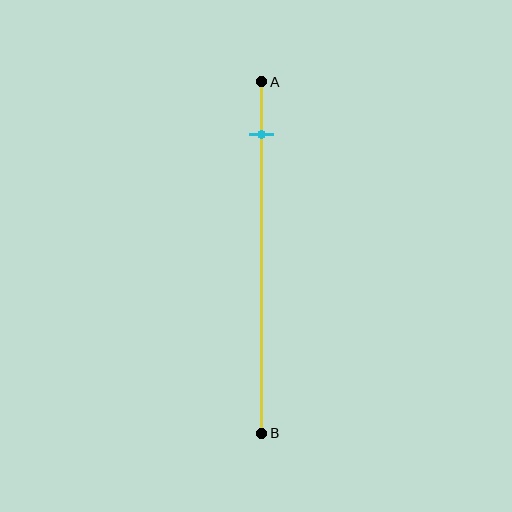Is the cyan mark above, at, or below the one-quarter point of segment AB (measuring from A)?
The cyan mark is above the one-quarter point of segment AB.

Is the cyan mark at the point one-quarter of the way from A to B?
No, the mark is at about 15% from A, not at the 25% one-quarter point.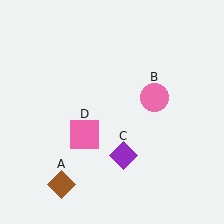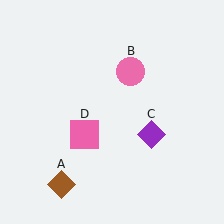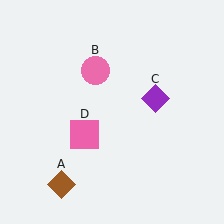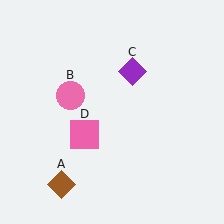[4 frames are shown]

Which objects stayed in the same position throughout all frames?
Brown diamond (object A) and pink square (object D) remained stationary.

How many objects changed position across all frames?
2 objects changed position: pink circle (object B), purple diamond (object C).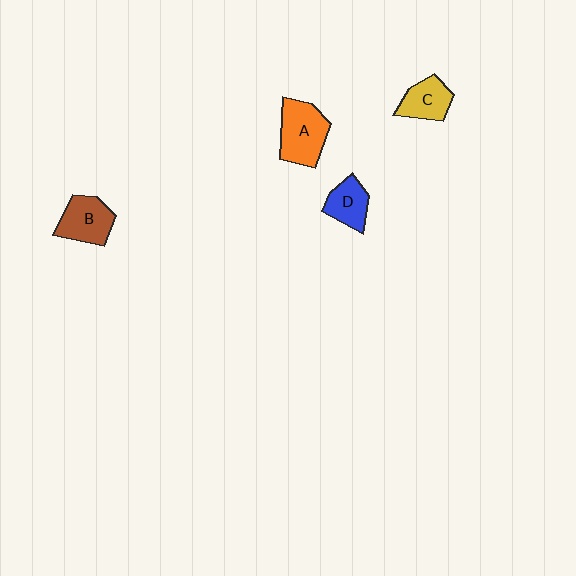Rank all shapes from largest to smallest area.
From largest to smallest: A (orange), B (brown), C (yellow), D (blue).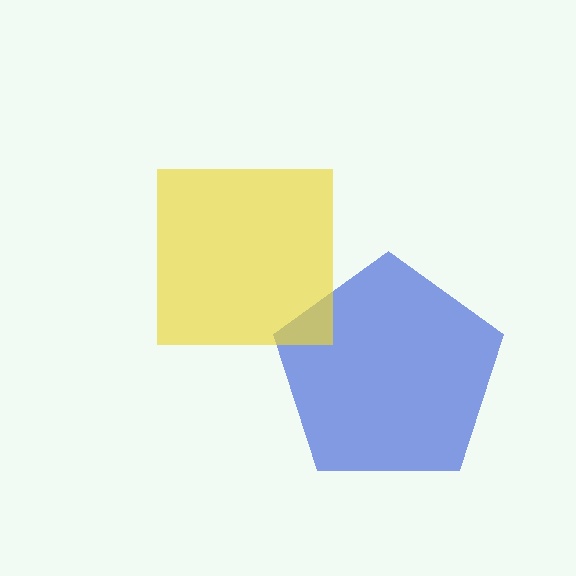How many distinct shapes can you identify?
There are 2 distinct shapes: a blue pentagon, a yellow square.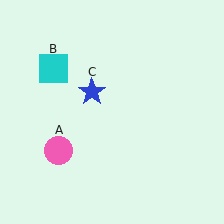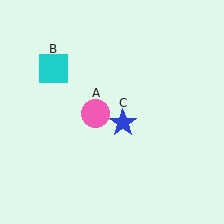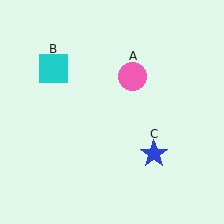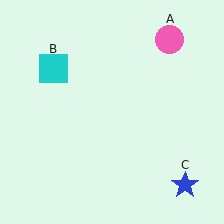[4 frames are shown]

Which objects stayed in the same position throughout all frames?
Cyan square (object B) remained stationary.